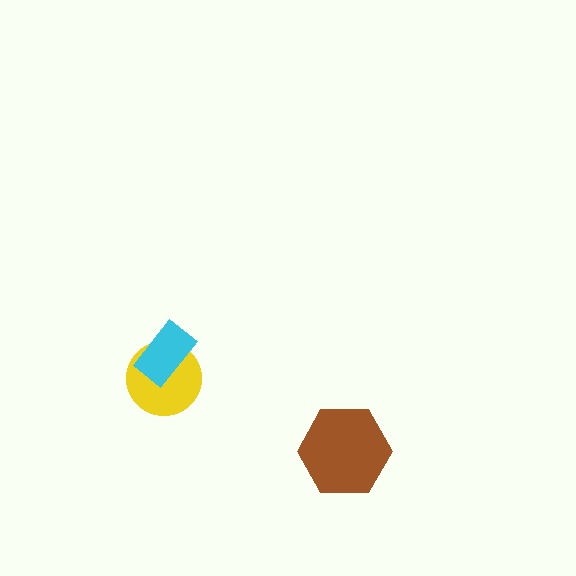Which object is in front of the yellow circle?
The cyan rectangle is in front of the yellow circle.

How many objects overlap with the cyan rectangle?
1 object overlaps with the cyan rectangle.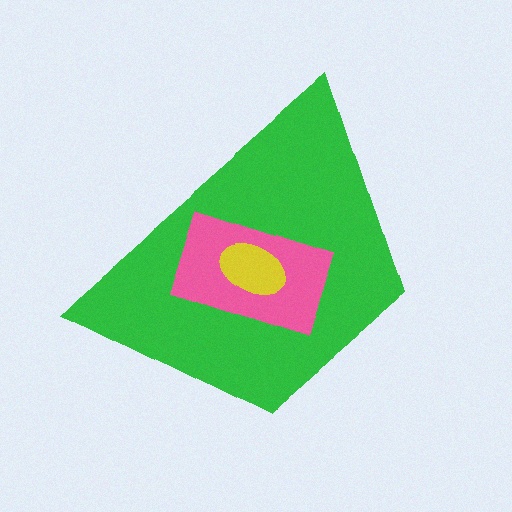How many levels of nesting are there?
3.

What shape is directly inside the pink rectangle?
The yellow ellipse.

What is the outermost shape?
The green trapezoid.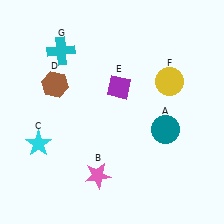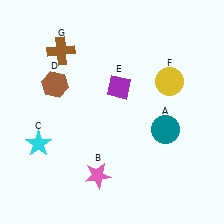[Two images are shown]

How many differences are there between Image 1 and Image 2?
There is 1 difference between the two images.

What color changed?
The cross (G) changed from cyan in Image 1 to brown in Image 2.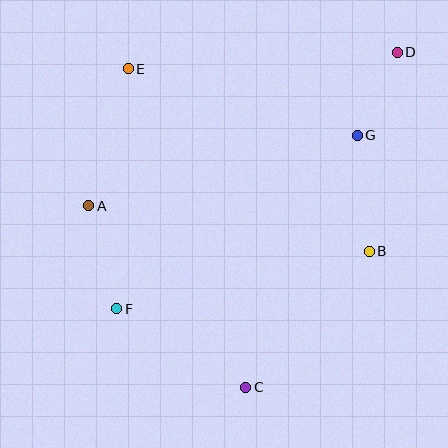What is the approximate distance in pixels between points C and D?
The distance between C and D is approximately 367 pixels.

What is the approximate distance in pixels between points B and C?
The distance between B and C is approximately 184 pixels.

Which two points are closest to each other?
Points D and G are closest to each other.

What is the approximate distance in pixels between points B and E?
The distance between B and E is approximately 303 pixels.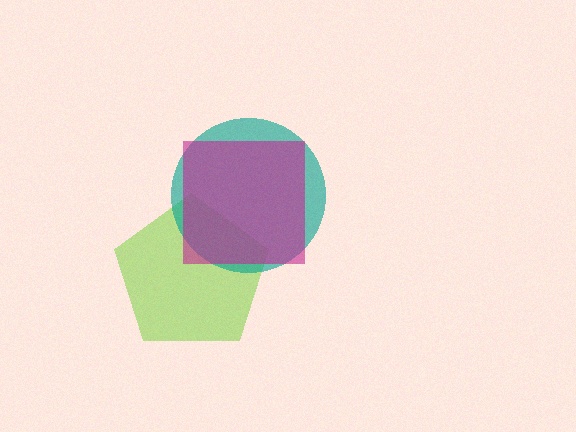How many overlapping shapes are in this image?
There are 3 overlapping shapes in the image.